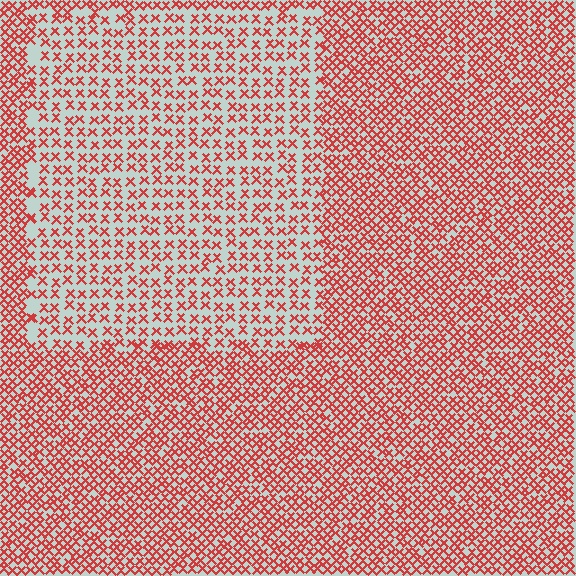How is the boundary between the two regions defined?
The boundary is defined by a change in element density (approximately 1.9x ratio). All elements are the same color, size, and shape.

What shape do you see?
I see a rectangle.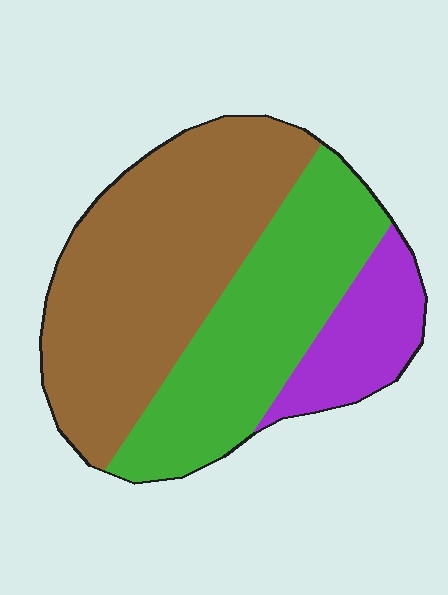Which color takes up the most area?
Brown, at roughly 50%.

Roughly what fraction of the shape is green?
Green takes up about three eighths (3/8) of the shape.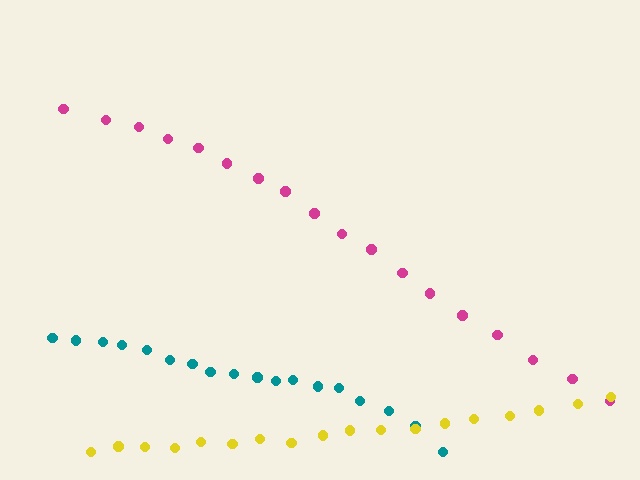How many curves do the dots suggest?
There are 3 distinct paths.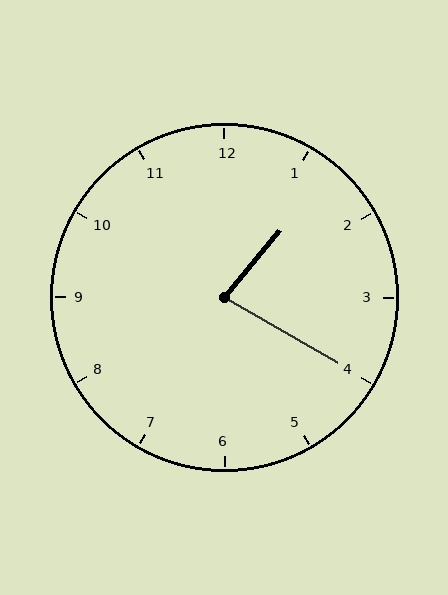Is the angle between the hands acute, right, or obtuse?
It is acute.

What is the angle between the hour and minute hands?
Approximately 80 degrees.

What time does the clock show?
1:20.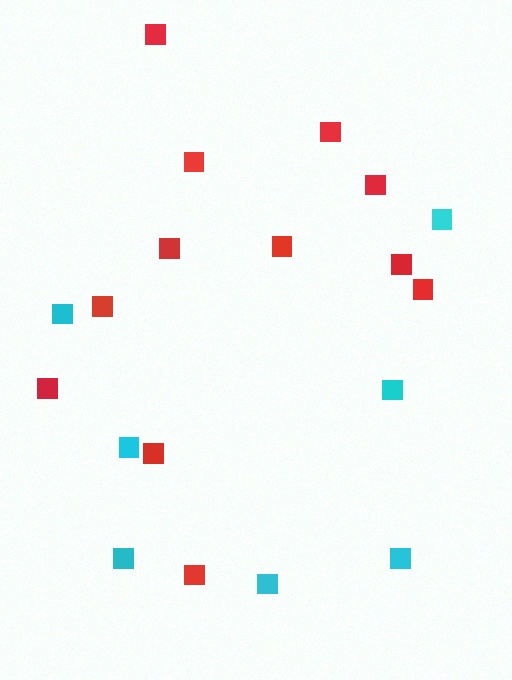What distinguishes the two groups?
There are 2 groups: one group of red squares (12) and one group of cyan squares (7).